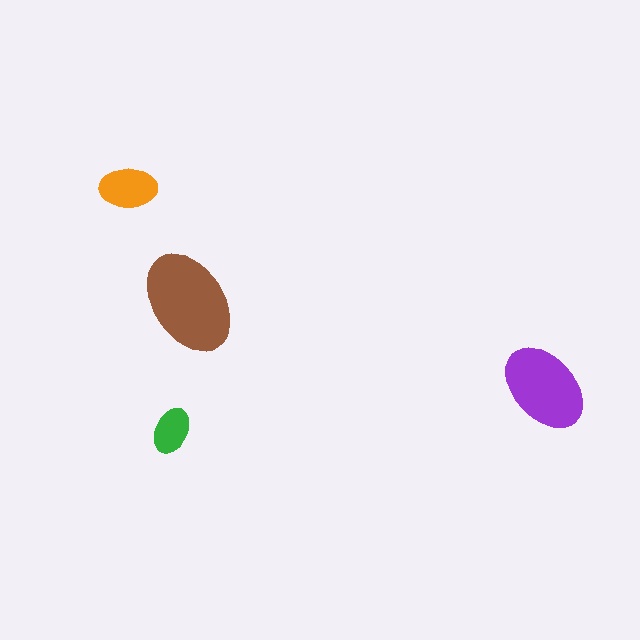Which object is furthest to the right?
The purple ellipse is rightmost.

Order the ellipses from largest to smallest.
the brown one, the purple one, the orange one, the green one.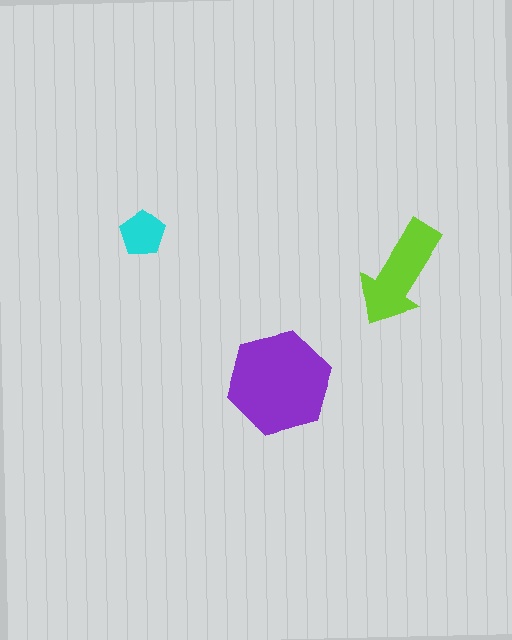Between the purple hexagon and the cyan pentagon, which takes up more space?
The purple hexagon.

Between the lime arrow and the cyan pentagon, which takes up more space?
The lime arrow.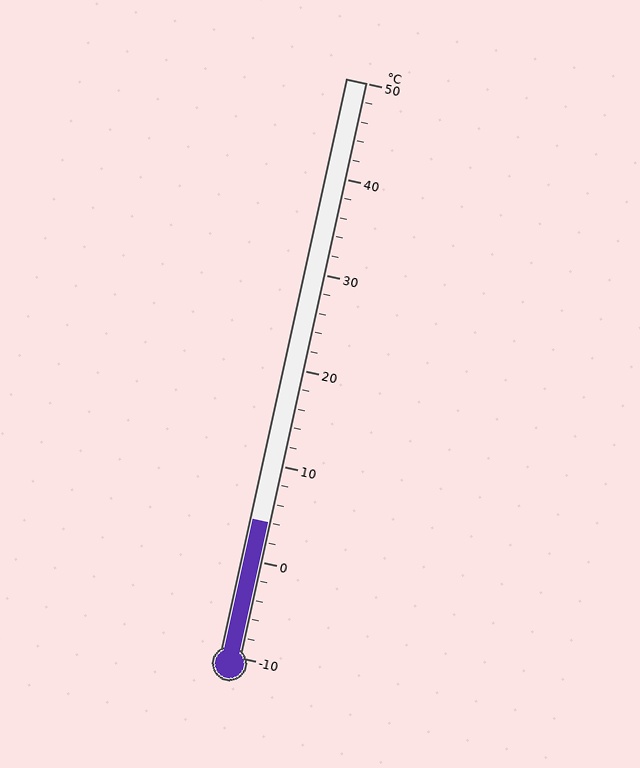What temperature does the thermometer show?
The thermometer shows approximately 4°C.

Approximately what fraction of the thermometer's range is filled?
The thermometer is filled to approximately 25% of its range.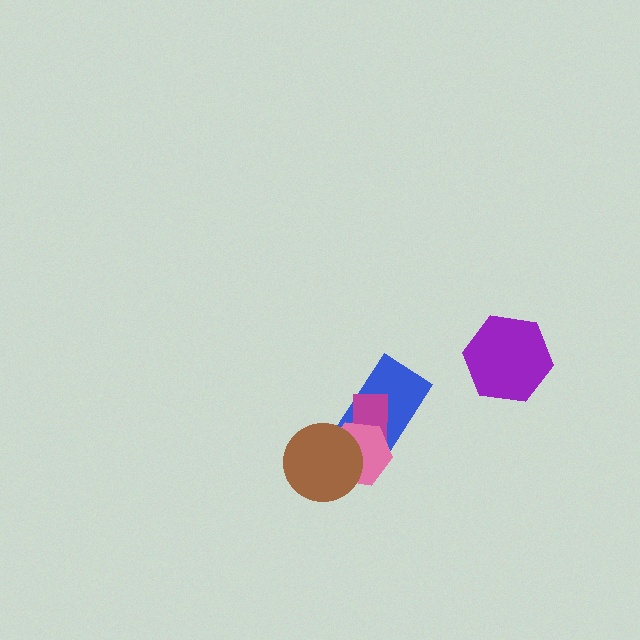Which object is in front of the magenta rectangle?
The pink hexagon is in front of the magenta rectangle.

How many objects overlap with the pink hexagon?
3 objects overlap with the pink hexagon.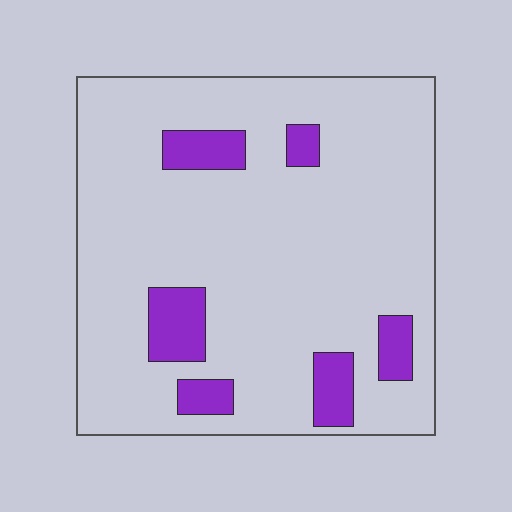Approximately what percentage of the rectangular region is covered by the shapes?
Approximately 15%.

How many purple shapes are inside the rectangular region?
6.